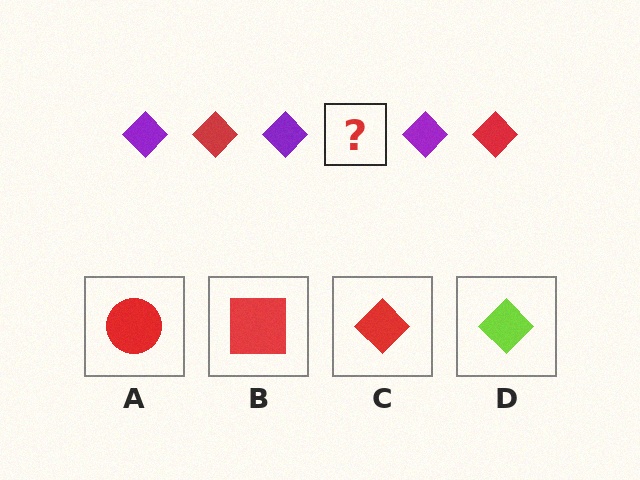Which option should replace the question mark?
Option C.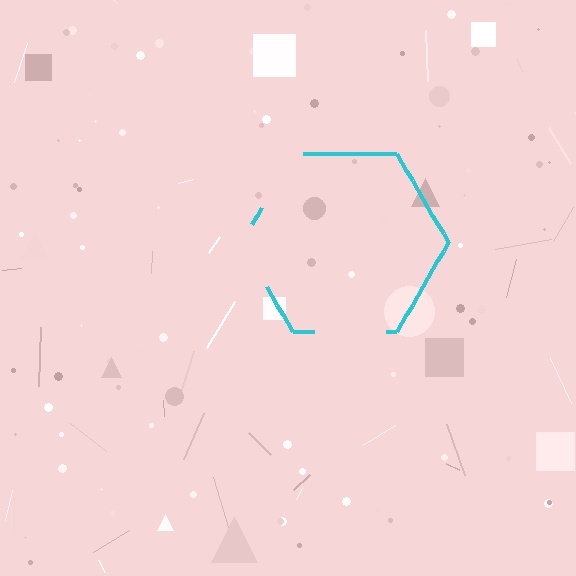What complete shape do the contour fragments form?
The contour fragments form a hexagon.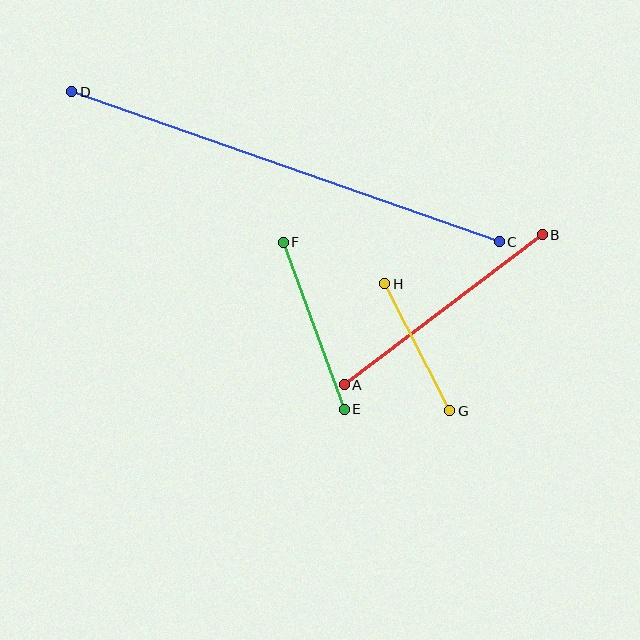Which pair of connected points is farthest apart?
Points C and D are farthest apart.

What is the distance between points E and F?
The distance is approximately 178 pixels.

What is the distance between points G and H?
The distance is approximately 143 pixels.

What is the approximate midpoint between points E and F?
The midpoint is at approximately (314, 326) pixels.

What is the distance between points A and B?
The distance is approximately 248 pixels.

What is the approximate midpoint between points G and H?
The midpoint is at approximately (417, 347) pixels.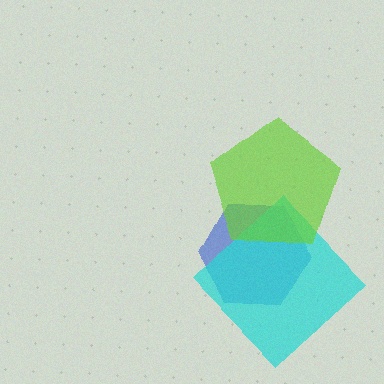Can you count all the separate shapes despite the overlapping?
Yes, there are 3 separate shapes.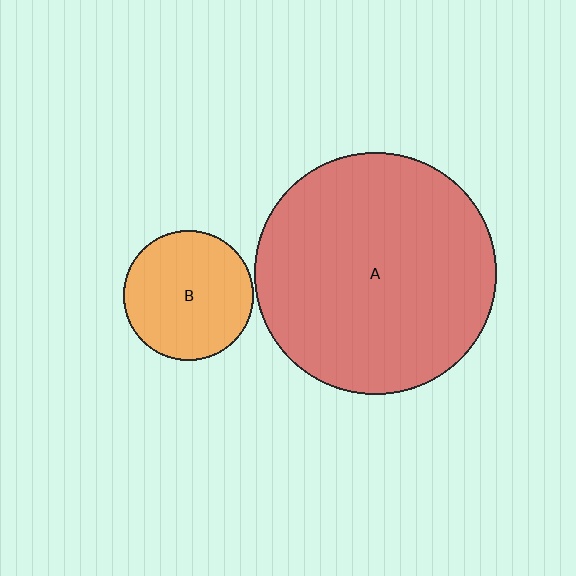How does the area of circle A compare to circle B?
Approximately 3.5 times.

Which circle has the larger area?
Circle A (red).